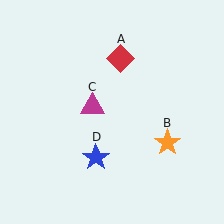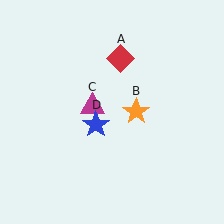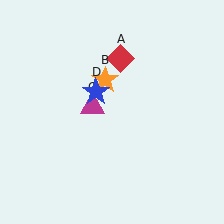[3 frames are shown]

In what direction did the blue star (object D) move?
The blue star (object D) moved up.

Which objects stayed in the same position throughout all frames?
Red diamond (object A) and magenta triangle (object C) remained stationary.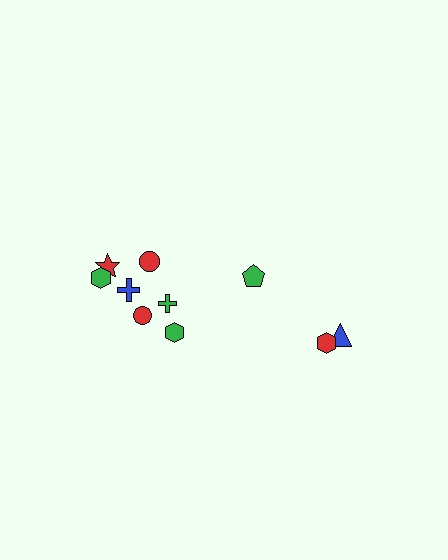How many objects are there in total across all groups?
There are 10 objects.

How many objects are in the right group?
There are 3 objects.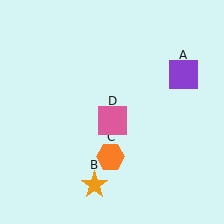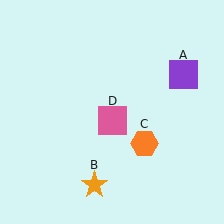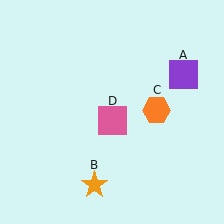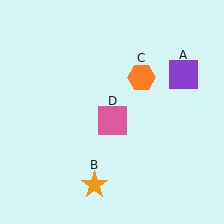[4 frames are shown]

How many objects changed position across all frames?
1 object changed position: orange hexagon (object C).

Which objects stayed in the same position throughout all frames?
Purple square (object A) and orange star (object B) and pink square (object D) remained stationary.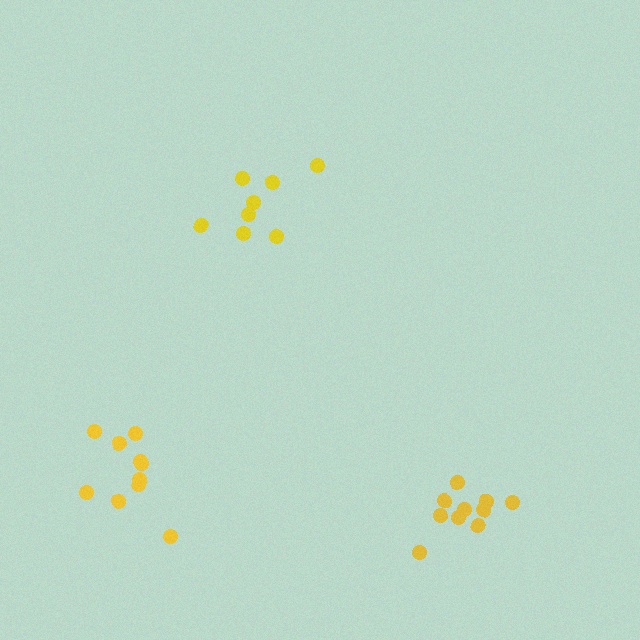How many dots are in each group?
Group 1: 10 dots, Group 2: 8 dots, Group 3: 10 dots (28 total).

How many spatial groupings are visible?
There are 3 spatial groupings.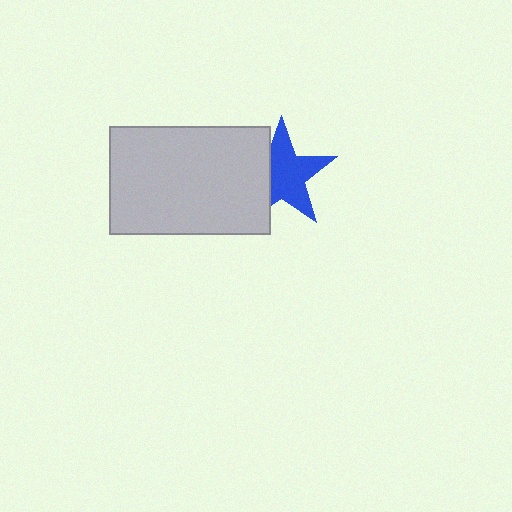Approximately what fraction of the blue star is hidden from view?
Roughly 32% of the blue star is hidden behind the light gray rectangle.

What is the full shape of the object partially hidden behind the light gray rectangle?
The partially hidden object is a blue star.